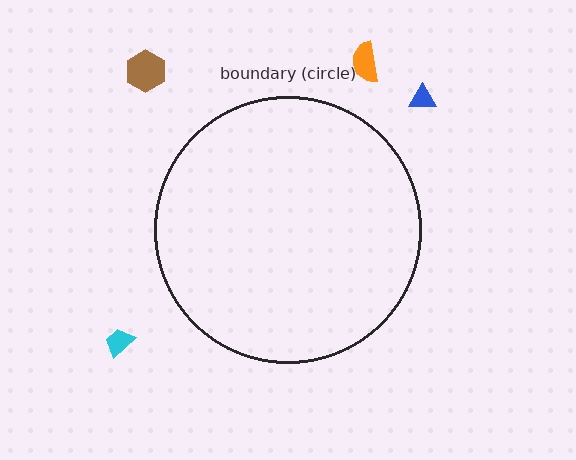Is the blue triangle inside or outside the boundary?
Outside.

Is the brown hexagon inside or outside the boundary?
Outside.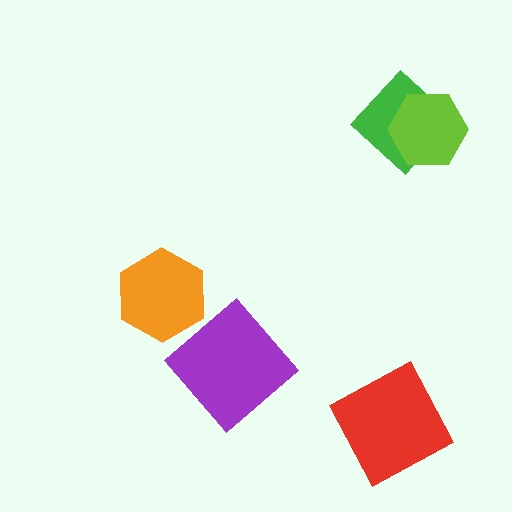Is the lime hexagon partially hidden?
No, no other shape covers it.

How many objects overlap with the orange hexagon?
0 objects overlap with the orange hexagon.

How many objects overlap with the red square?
0 objects overlap with the red square.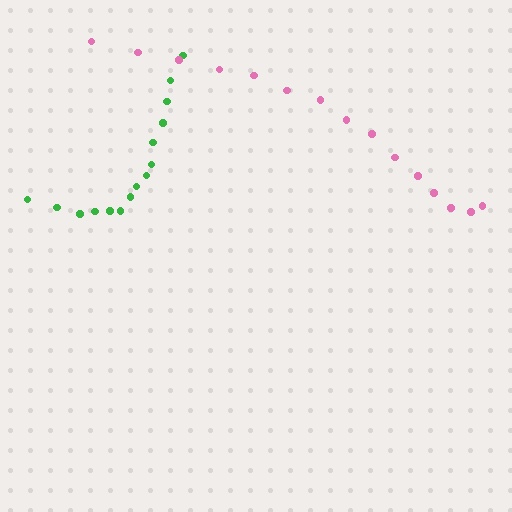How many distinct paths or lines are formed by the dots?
There are 2 distinct paths.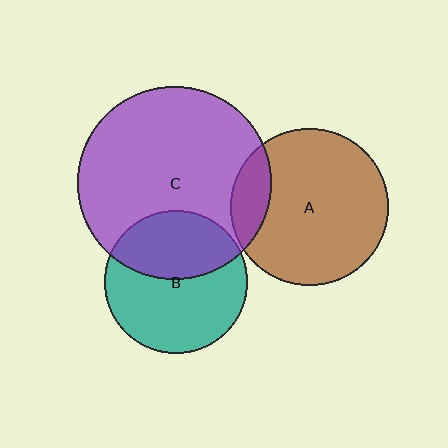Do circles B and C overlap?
Yes.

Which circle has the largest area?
Circle C (purple).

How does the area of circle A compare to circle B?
Approximately 1.2 times.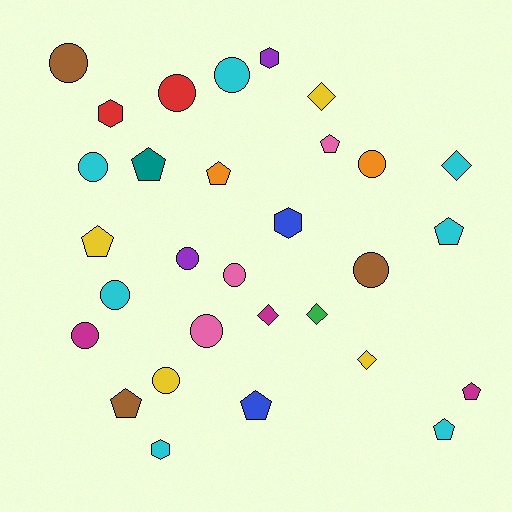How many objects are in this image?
There are 30 objects.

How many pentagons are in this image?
There are 9 pentagons.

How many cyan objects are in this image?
There are 7 cyan objects.